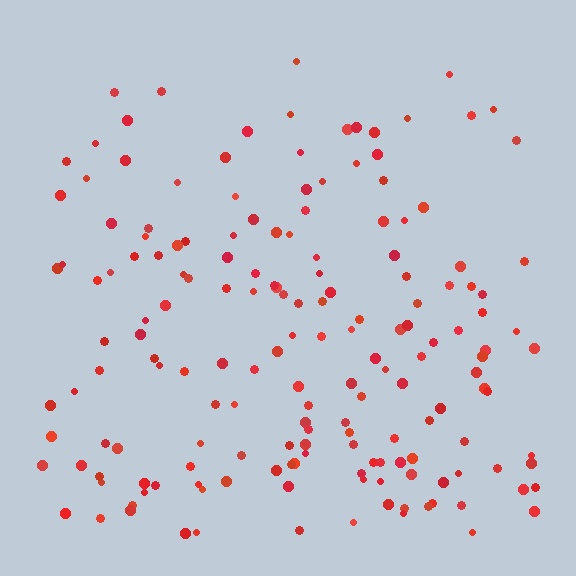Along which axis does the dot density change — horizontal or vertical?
Vertical.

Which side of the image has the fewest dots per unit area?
The top.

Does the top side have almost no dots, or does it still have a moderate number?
Still a moderate number, just noticeably fewer than the bottom.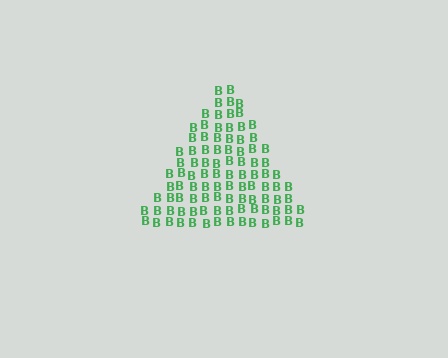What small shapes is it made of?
It is made of small letter B's.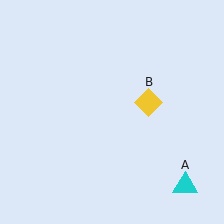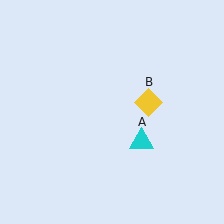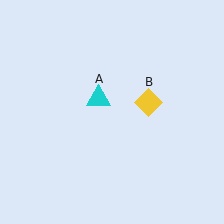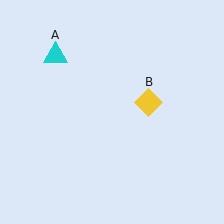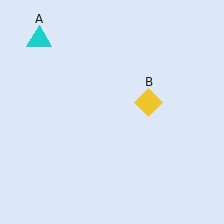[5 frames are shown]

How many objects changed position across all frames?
1 object changed position: cyan triangle (object A).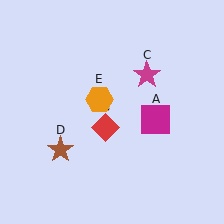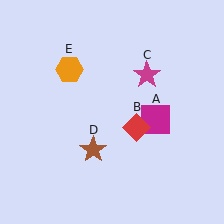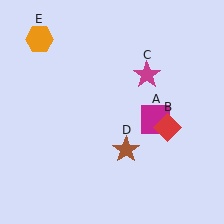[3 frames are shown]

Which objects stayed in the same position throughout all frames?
Magenta square (object A) and magenta star (object C) remained stationary.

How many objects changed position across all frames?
3 objects changed position: red diamond (object B), brown star (object D), orange hexagon (object E).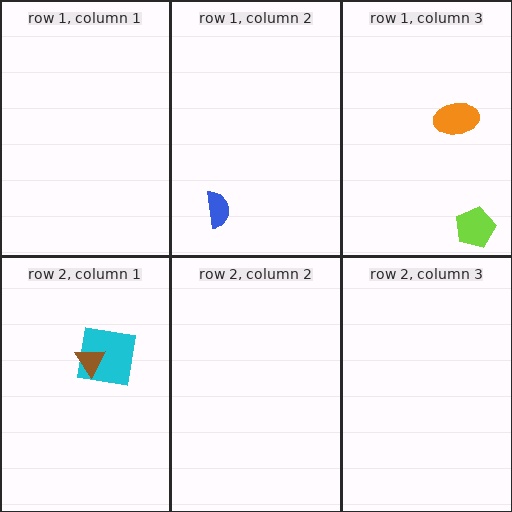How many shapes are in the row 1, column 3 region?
2.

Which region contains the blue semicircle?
The row 1, column 2 region.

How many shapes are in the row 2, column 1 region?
2.